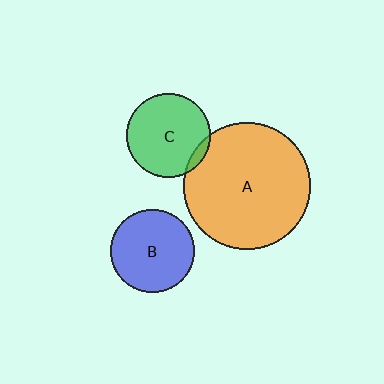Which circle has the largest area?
Circle A (orange).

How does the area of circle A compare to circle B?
Approximately 2.3 times.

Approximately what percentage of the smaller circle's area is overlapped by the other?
Approximately 5%.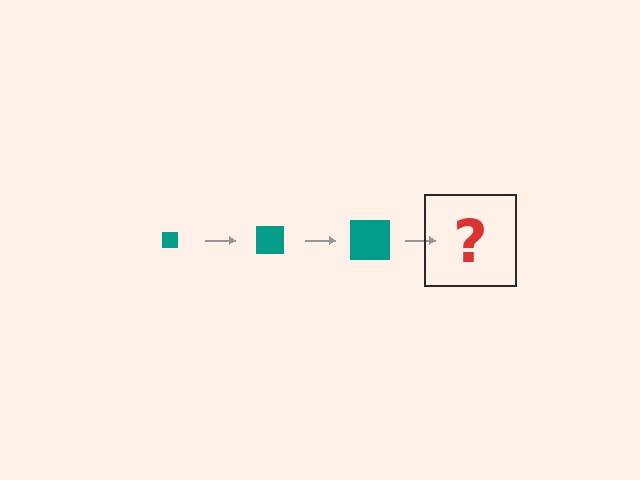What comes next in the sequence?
The next element should be a teal square, larger than the previous one.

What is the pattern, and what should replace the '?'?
The pattern is that the square gets progressively larger each step. The '?' should be a teal square, larger than the previous one.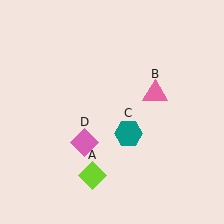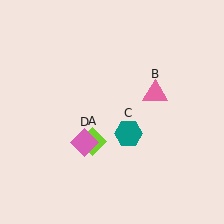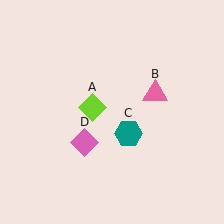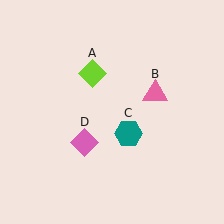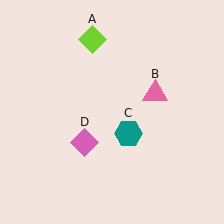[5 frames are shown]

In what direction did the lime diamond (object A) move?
The lime diamond (object A) moved up.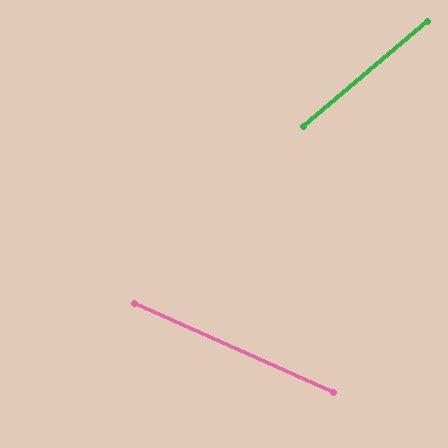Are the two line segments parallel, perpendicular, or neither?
Neither parallel nor perpendicular — they differ by about 64°.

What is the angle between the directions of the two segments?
Approximately 64 degrees.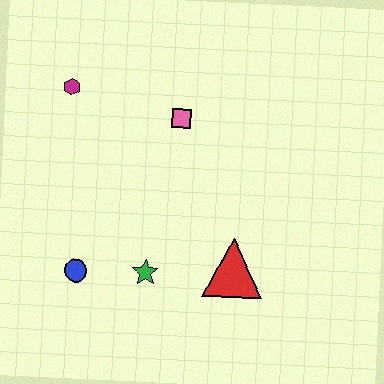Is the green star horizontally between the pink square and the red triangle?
No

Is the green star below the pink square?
Yes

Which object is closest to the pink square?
The magenta hexagon is closest to the pink square.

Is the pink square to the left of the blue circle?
No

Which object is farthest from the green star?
The magenta hexagon is farthest from the green star.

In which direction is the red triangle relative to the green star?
The red triangle is to the right of the green star.